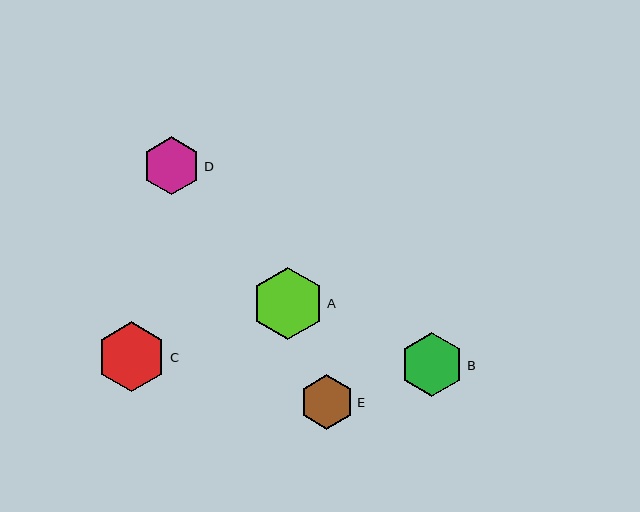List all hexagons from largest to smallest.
From largest to smallest: A, C, B, D, E.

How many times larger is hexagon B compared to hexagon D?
Hexagon B is approximately 1.1 times the size of hexagon D.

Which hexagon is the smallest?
Hexagon E is the smallest with a size of approximately 54 pixels.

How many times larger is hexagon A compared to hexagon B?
Hexagon A is approximately 1.1 times the size of hexagon B.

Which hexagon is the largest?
Hexagon A is the largest with a size of approximately 73 pixels.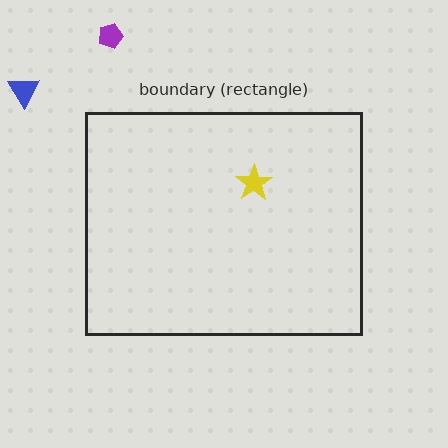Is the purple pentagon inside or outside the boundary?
Outside.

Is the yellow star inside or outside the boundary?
Inside.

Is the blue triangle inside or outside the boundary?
Outside.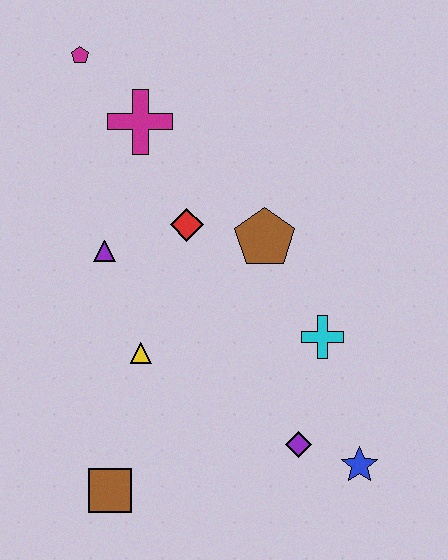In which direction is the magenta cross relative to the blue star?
The magenta cross is above the blue star.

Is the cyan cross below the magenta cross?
Yes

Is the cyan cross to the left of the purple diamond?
No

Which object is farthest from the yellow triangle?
The magenta pentagon is farthest from the yellow triangle.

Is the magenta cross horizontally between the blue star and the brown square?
Yes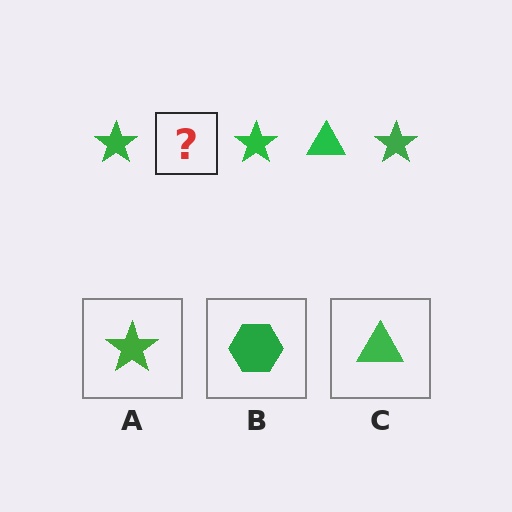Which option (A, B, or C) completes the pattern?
C.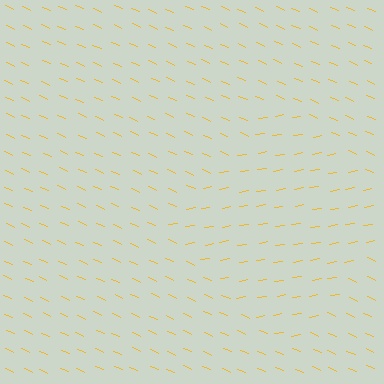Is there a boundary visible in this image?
Yes, there is a texture boundary formed by a change in line orientation.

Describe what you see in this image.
The image is filled with small yellow line segments. A diamond region in the image has lines oriented differently from the surrounding lines, creating a visible texture boundary.